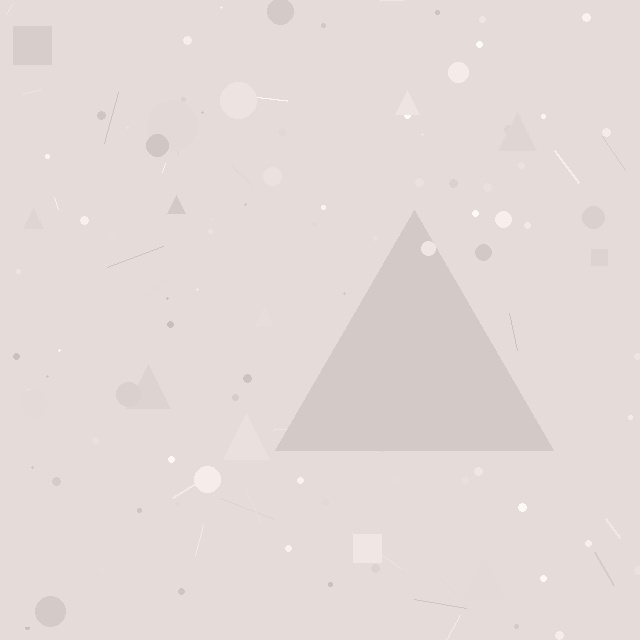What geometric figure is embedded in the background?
A triangle is embedded in the background.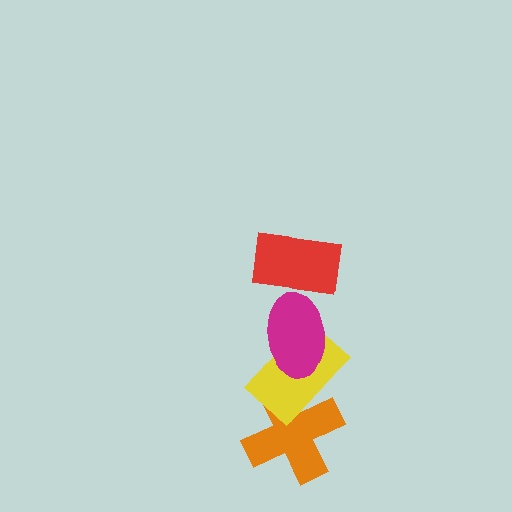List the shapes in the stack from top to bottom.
From top to bottom: the red rectangle, the magenta ellipse, the yellow rectangle, the orange cross.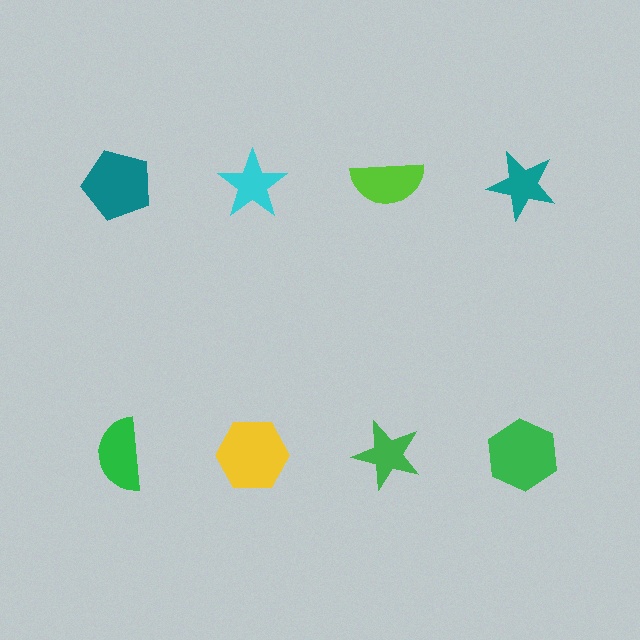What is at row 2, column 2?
A yellow hexagon.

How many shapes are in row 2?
4 shapes.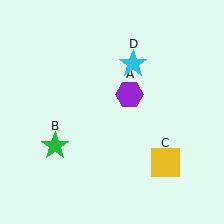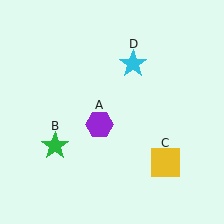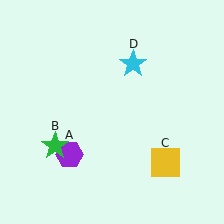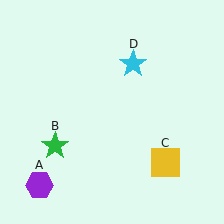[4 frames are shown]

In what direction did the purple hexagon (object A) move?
The purple hexagon (object A) moved down and to the left.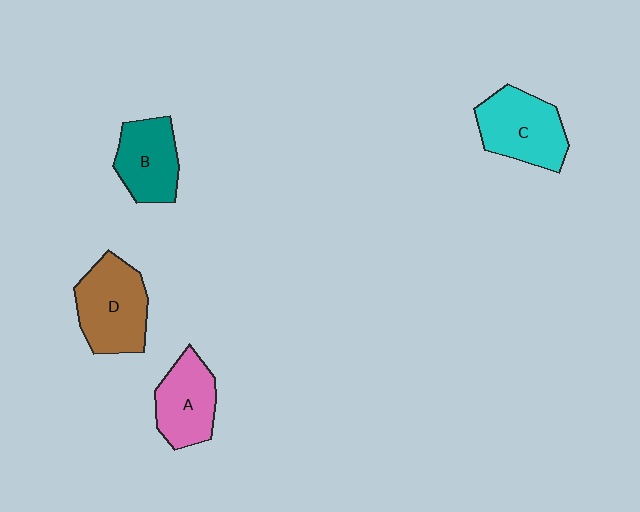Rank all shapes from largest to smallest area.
From largest to smallest: D (brown), C (cyan), A (pink), B (teal).